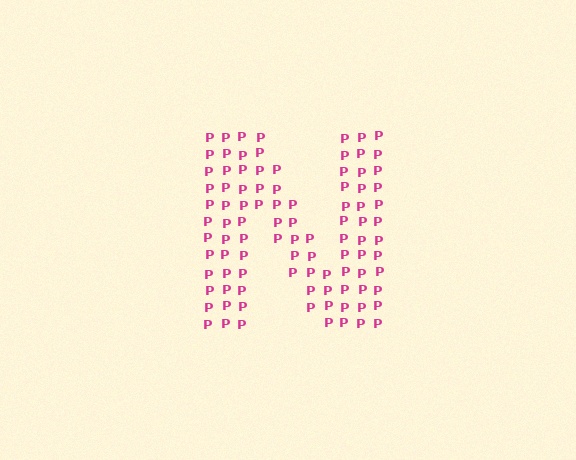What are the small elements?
The small elements are letter P's.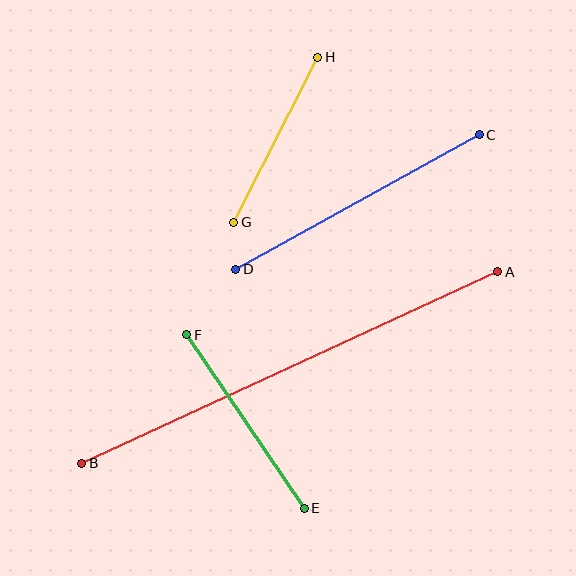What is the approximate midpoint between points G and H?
The midpoint is at approximately (276, 140) pixels.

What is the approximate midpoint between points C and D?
The midpoint is at approximately (357, 202) pixels.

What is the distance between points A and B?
The distance is approximately 458 pixels.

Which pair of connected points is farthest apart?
Points A and B are farthest apart.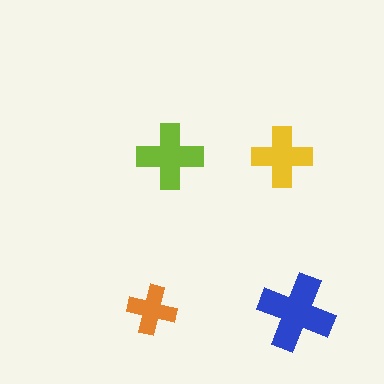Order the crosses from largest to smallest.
the blue one, the lime one, the yellow one, the orange one.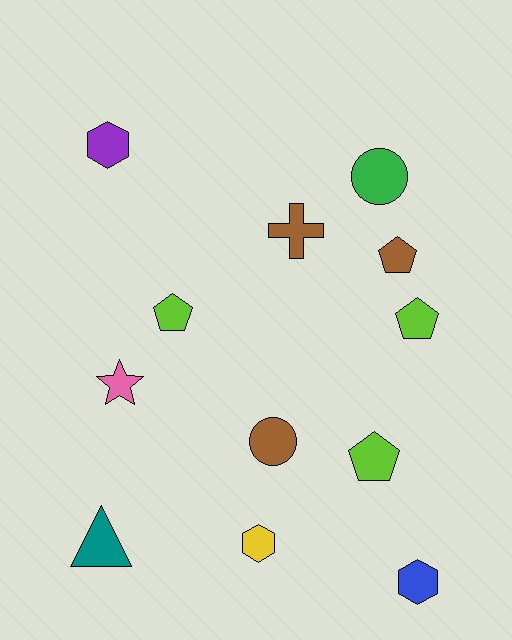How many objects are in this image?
There are 12 objects.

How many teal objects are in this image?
There is 1 teal object.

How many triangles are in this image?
There is 1 triangle.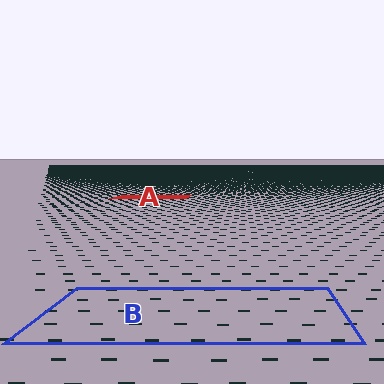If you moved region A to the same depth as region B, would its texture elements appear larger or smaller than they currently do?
They would appear larger. At a closer depth, the same texture elements are projected at a bigger on-screen size.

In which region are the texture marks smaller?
The texture marks are smaller in region A, because it is farther away.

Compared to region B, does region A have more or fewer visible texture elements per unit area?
Region A has more texture elements per unit area — they are packed more densely because it is farther away.